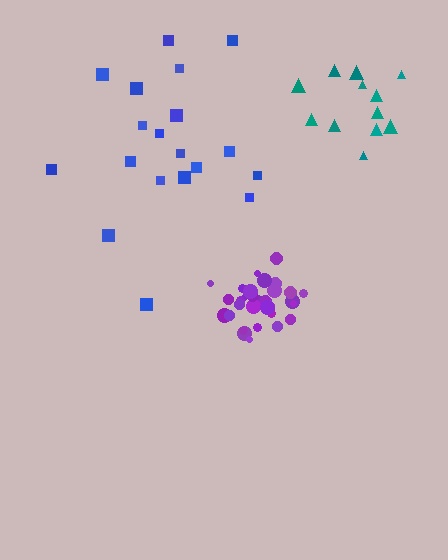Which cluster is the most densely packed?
Purple.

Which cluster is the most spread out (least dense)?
Blue.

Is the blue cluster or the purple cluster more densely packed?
Purple.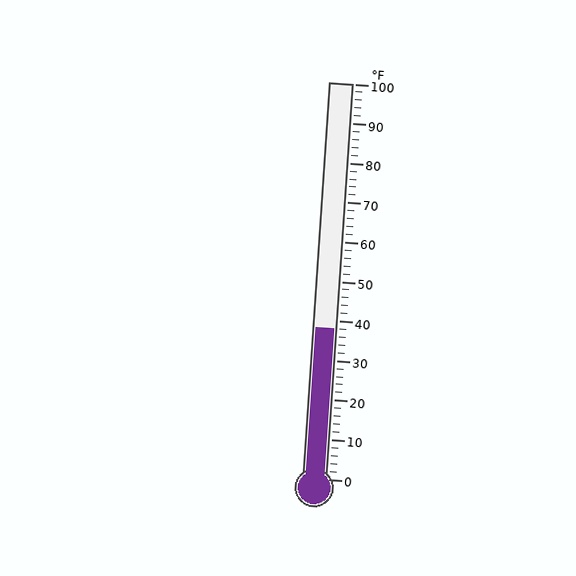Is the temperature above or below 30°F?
The temperature is above 30°F.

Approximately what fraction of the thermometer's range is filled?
The thermometer is filled to approximately 40% of its range.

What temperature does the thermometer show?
The thermometer shows approximately 38°F.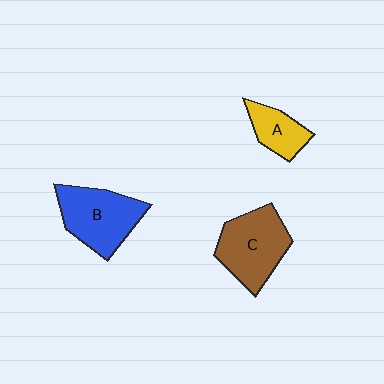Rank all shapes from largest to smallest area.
From largest to smallest: C (brown), B (blue), A (yellow).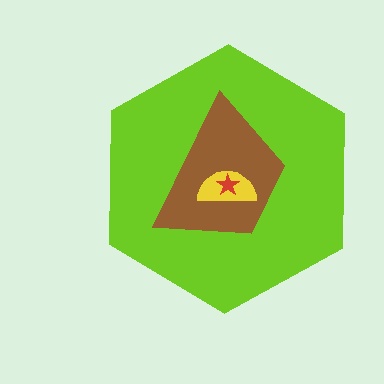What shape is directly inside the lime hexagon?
The brown trapezoid.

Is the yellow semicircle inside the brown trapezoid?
Yes.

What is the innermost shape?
The red star.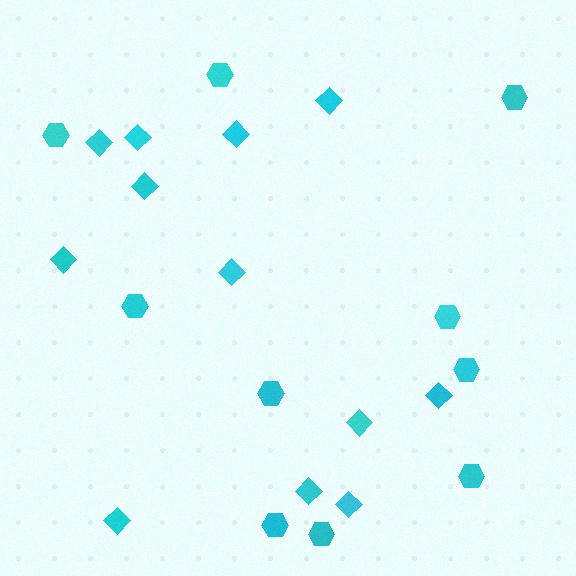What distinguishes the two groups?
There are 2 groups: one group of hexagons (10) and one group of diamonds (12).